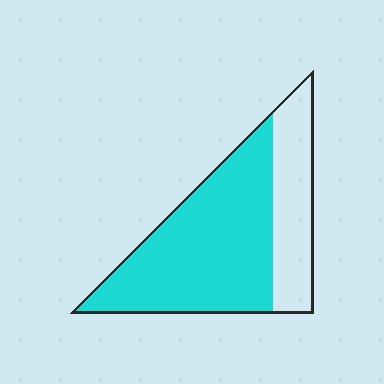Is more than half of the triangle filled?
Yes.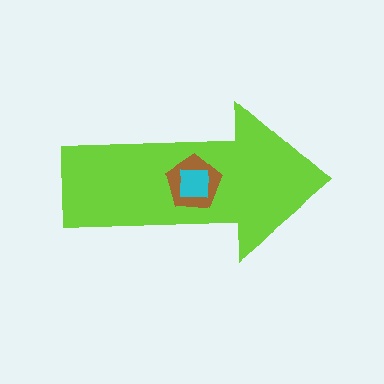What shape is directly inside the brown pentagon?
The cyan square.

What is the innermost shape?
The cyan square.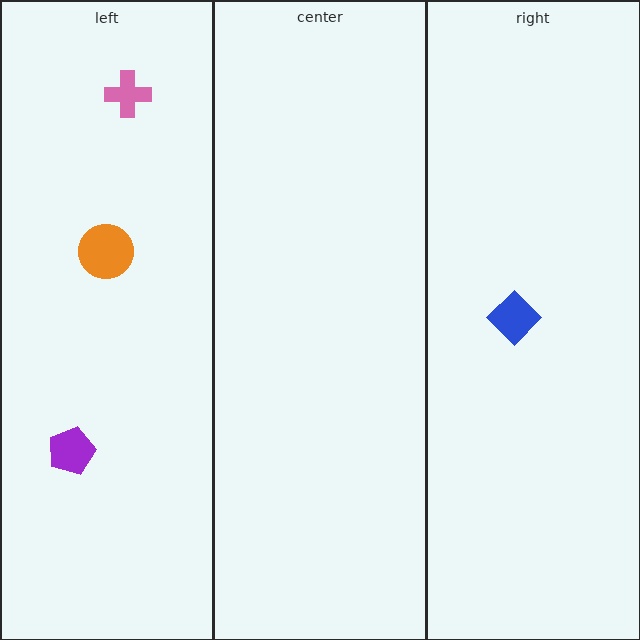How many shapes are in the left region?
3.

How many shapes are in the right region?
1.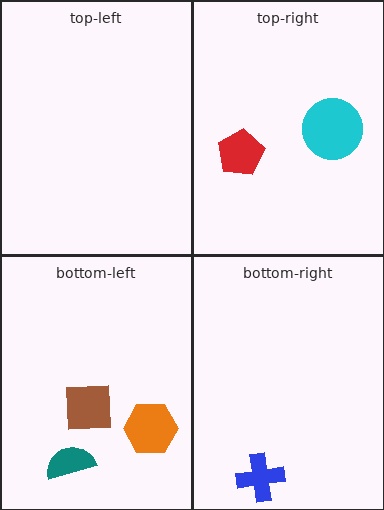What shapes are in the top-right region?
The red pentagon, the cyan circle.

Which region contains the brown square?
The bottom-left region.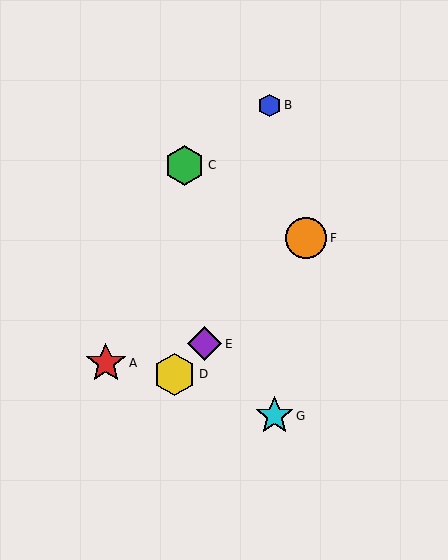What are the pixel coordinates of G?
Object G is at (274, 416).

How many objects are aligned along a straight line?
3 objects (D, E, F) are aligned along a straight line.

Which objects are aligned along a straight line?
Objects D, E, F are aligned along a straight line.